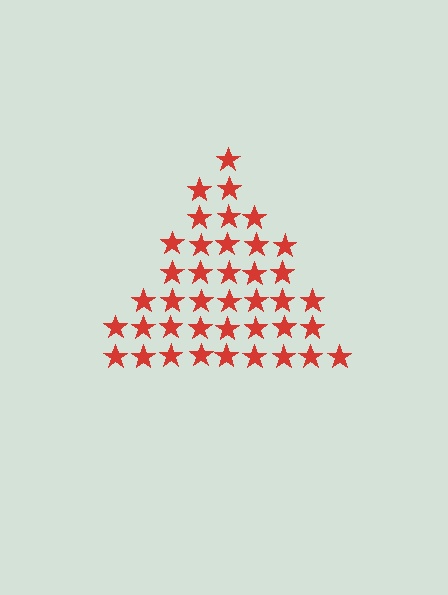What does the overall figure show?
The overall figure shows a triangle.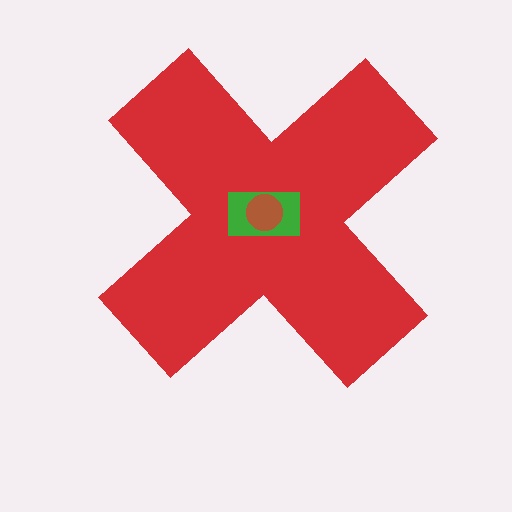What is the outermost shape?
The red cross.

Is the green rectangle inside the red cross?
Yes.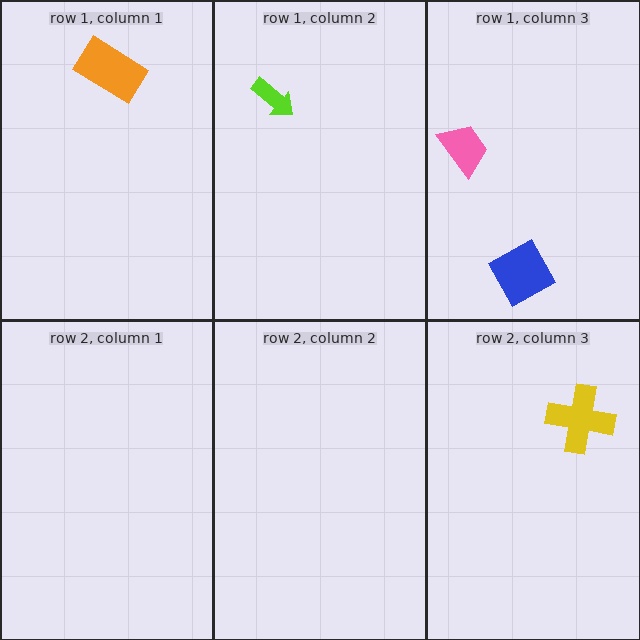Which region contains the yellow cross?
The row 2, column 3 region.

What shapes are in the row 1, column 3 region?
The blue square, the pink trapezoid.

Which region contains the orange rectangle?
The row 1, column 1 region.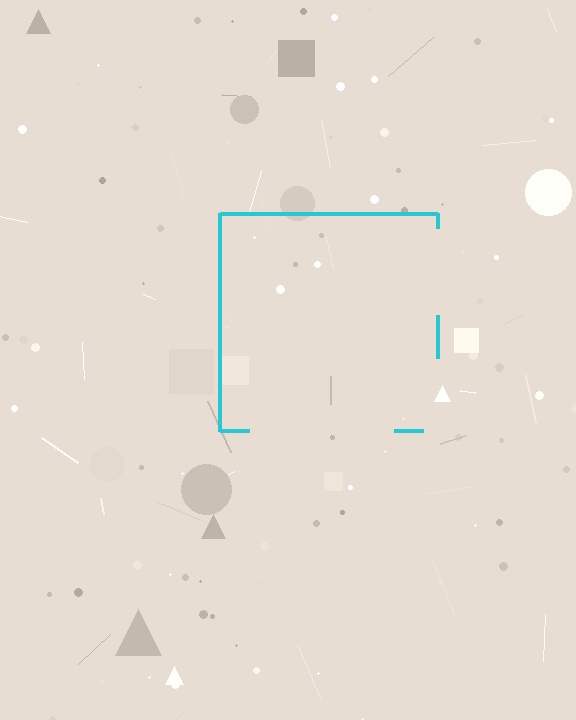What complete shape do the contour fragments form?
The contour fragments form a square.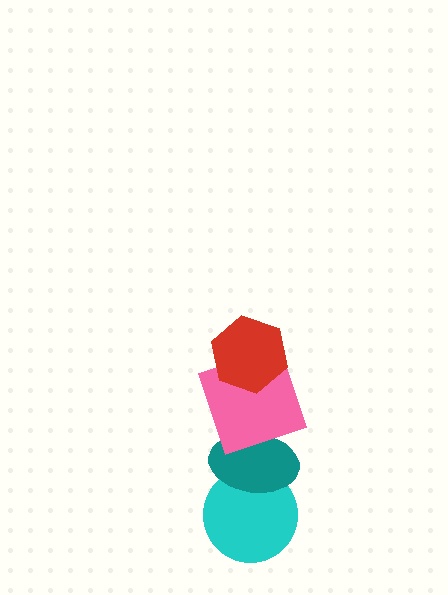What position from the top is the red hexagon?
The red hexagon is 1st from the top.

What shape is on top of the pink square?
The red hexagon is on top of the pink square.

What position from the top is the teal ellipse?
The teal ellipse is 3rd from the top.